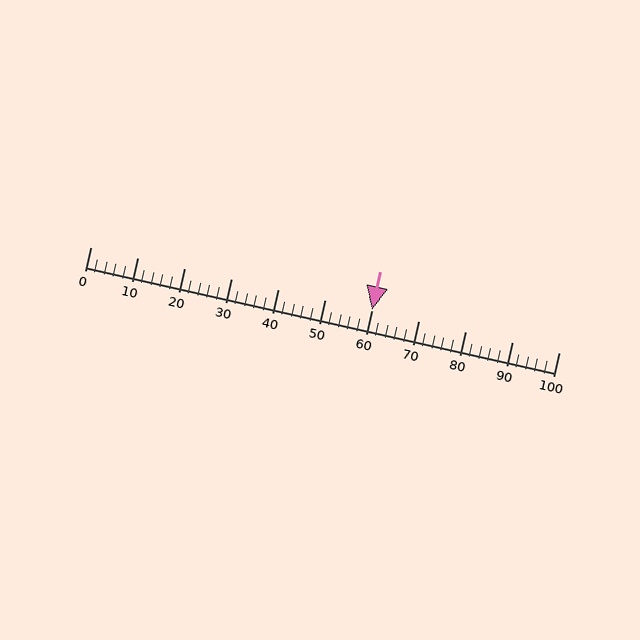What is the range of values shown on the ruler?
The ruler shows values from 0 to 100.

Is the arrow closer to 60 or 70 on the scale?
The arrow is closer to 60.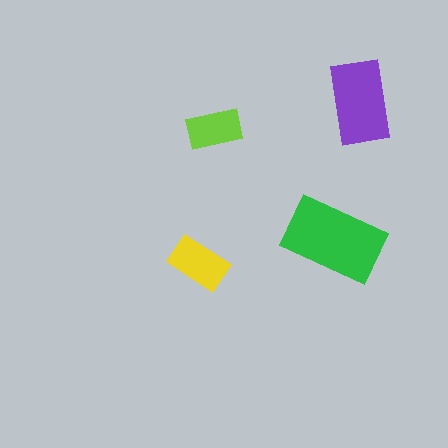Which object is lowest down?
The yellow rectangle is bottommost.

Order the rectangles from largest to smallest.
the green one, the purple one, the yellow one, the lime one.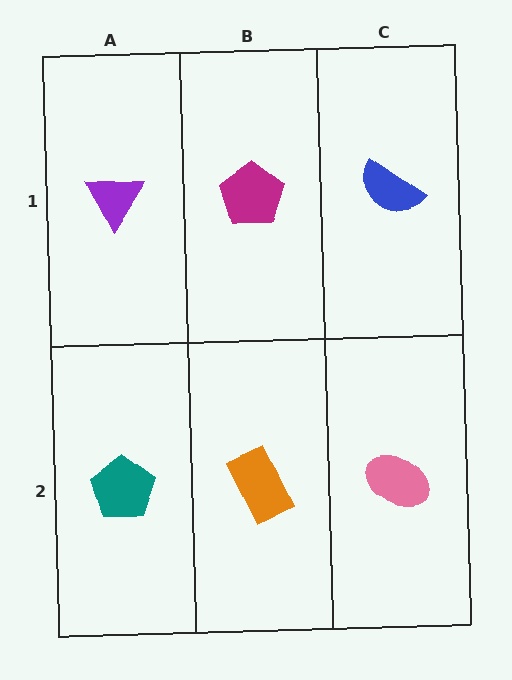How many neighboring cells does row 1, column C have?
2.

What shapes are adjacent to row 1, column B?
An orange rectangle (row 2, column B), a purple triangle (row 1, column A), a blue semicircle (row 1, column C).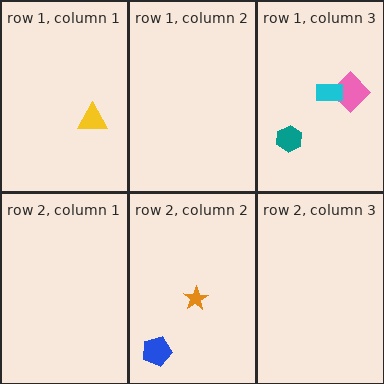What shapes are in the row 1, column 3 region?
The pink diamond, the teal hexagon, the cyan rectangle.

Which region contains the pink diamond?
The row 1, column 3 region.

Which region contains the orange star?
The row 2, column 2 region.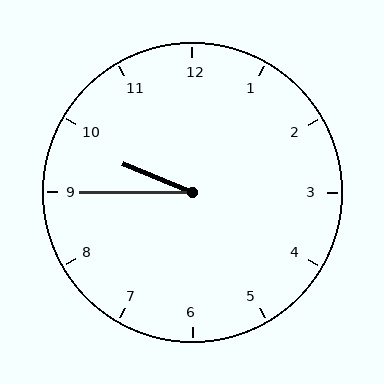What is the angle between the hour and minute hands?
Approximately 22 degrees.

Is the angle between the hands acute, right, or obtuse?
It is acute.